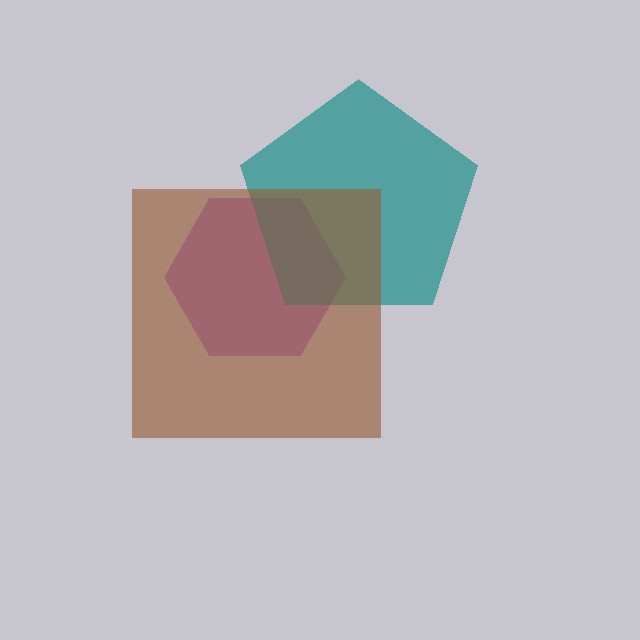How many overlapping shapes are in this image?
There are 3 overlapping shapes in the image.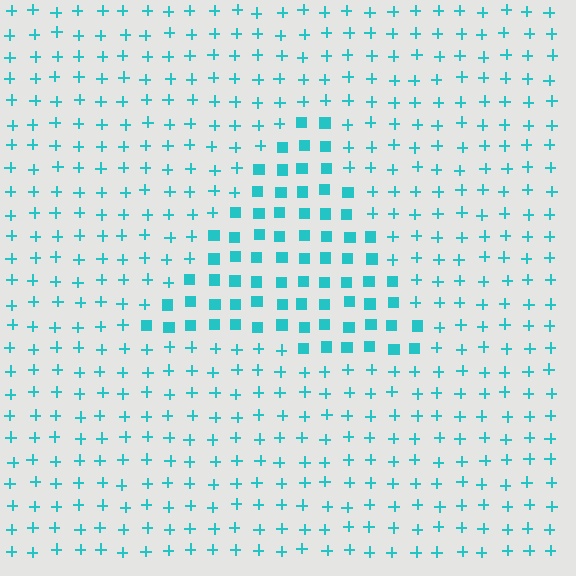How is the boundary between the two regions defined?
The boundary is defined by a change in element shape: squares inside vs. plus signs outside. All elements share the same color and spacing.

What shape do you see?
I see a triangle.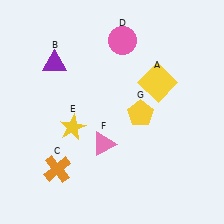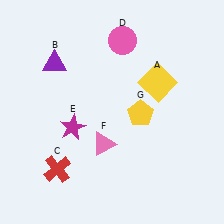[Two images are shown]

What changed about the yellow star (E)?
In Image 1, E is yellow. In Image 2, it changed to magenta.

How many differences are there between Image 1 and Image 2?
There are 2 differences between the two images.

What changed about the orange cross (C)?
In Image 1, C is orange. In Image 2, it changed to red.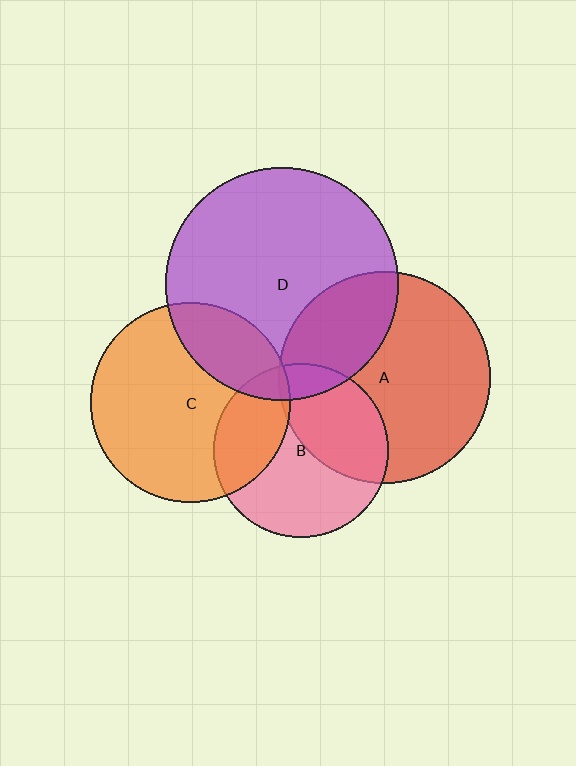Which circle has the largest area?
Circle D (purple).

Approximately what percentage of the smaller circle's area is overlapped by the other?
Approximately 30%.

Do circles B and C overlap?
Yes.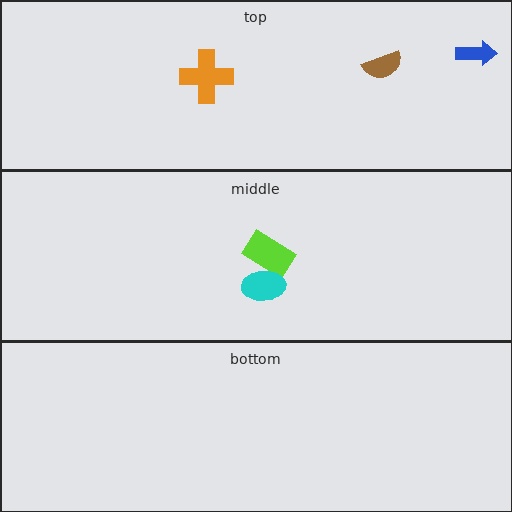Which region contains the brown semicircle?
The top region.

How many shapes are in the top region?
3.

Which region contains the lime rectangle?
The middle region.